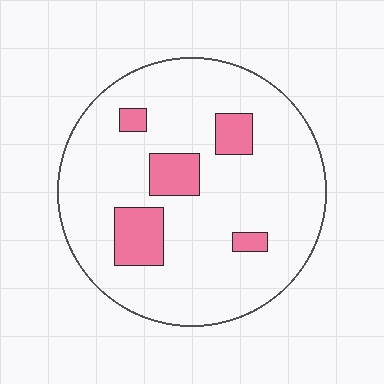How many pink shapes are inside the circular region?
5.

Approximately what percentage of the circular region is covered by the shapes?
Approximately 15%.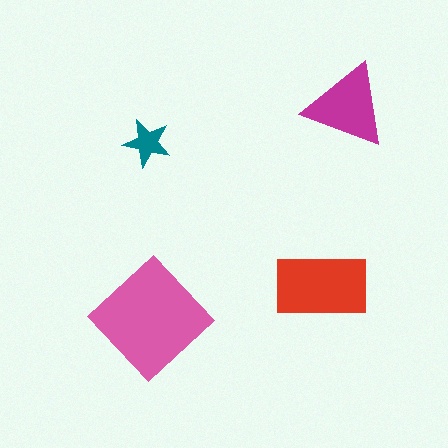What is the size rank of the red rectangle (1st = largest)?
2nd.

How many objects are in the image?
There are 4 objects in the image.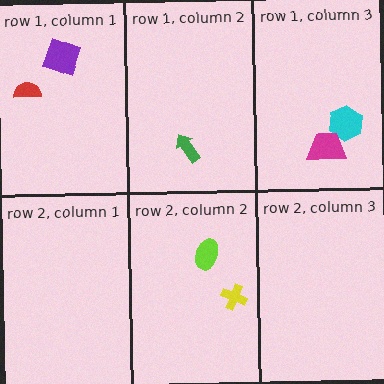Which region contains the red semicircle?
The row 1, column 1 region.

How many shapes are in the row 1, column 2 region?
1.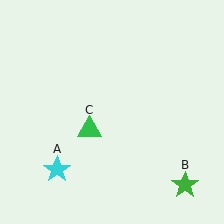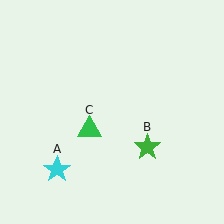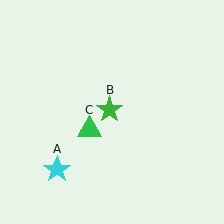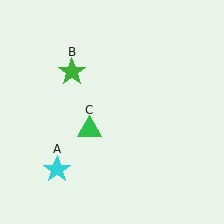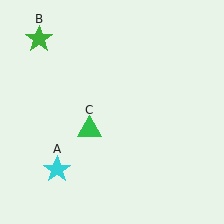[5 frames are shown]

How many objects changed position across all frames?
1 object changed position: green star (object B).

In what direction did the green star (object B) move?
The green star (object B) moved up and to the left.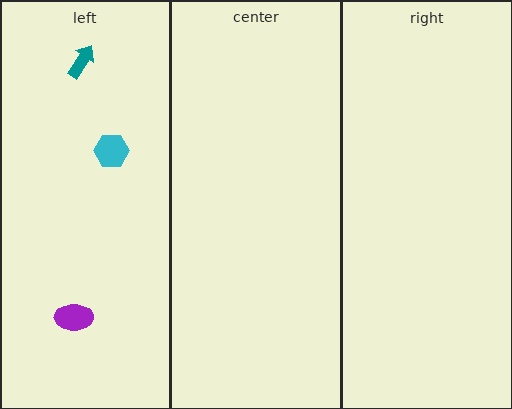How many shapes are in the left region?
3.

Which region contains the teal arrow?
The left region.